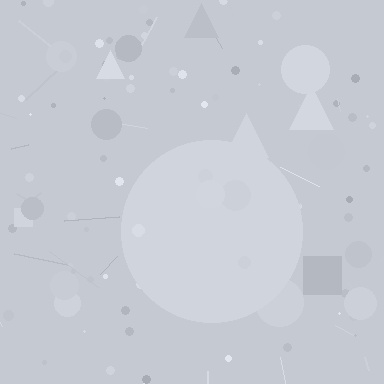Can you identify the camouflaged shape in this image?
The camouflaged shape is a circle.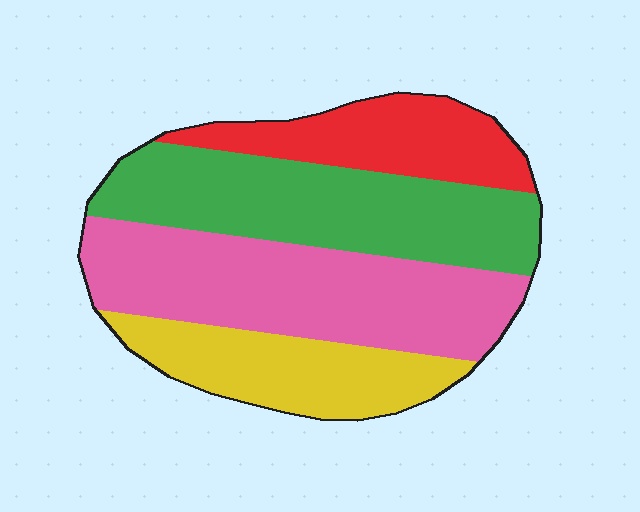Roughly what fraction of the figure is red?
Red takes up less than a quarter of the figure.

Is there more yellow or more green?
Green.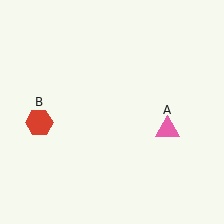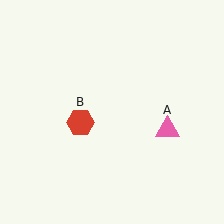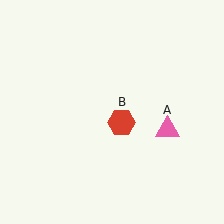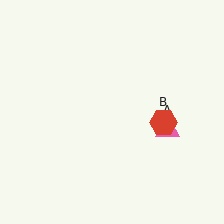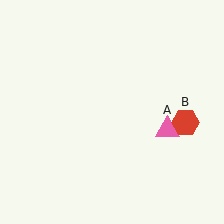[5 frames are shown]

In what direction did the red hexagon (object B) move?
The red hexagon (object B) moved right.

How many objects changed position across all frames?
1 object changed position: red hexagon (object B).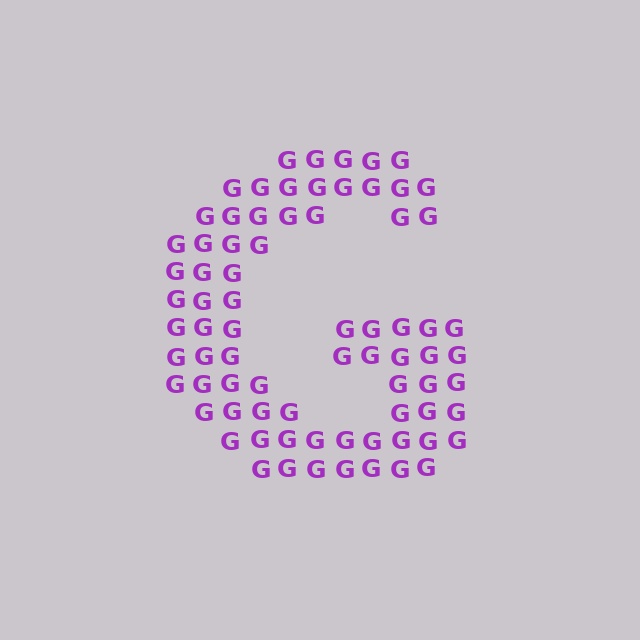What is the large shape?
The large shape is the letter G.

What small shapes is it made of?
It is made of small letter G's.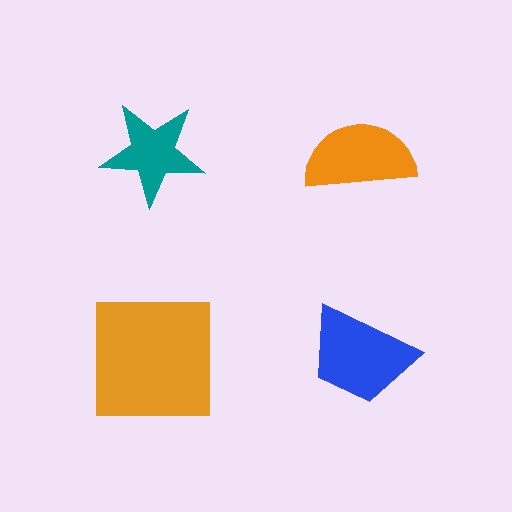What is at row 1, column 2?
An orange semicircle.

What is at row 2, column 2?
A blue trapezoid.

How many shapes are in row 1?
2 shapes.